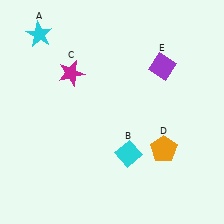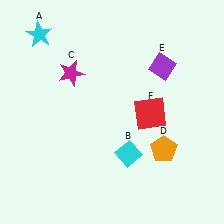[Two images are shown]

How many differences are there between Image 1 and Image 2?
There is 1 difference between the two images.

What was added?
A red square (F) was added in Image 2.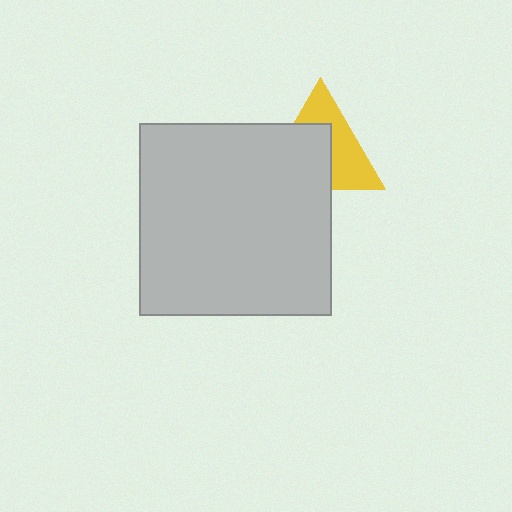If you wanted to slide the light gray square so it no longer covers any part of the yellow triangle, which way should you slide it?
Slide it toward the lower-left — that is the most direct way to separate the two shapes.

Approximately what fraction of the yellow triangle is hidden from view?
Roughly 51% of the yellow triangle is hidden behind the light gray square.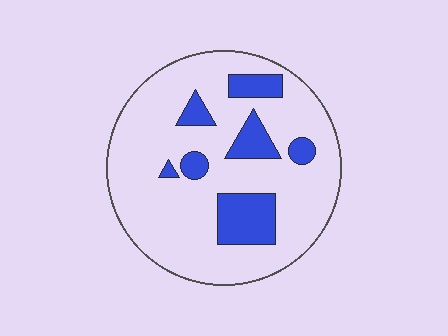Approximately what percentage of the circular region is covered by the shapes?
Approximately 20%.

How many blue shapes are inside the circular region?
7.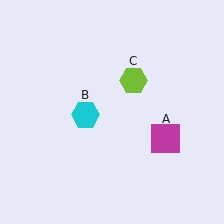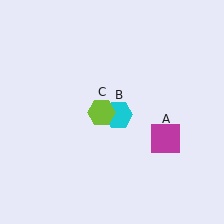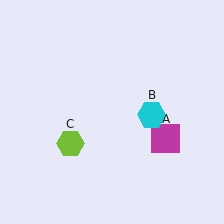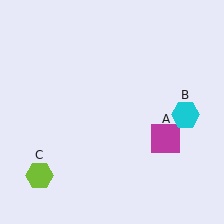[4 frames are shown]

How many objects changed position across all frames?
2 objects changed position: cyan hexagon (object B), lime hexagon (object C).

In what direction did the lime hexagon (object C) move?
The lime hexagon (object C) moved down and to the left.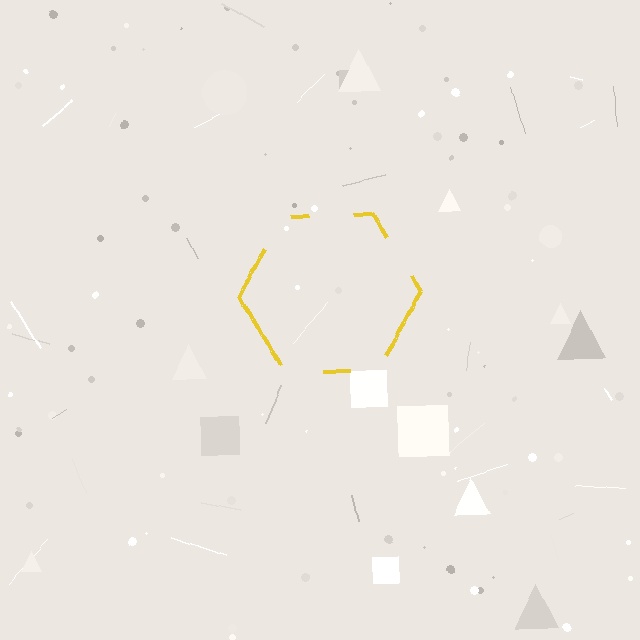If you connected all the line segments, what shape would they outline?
They would outline a hexagon.